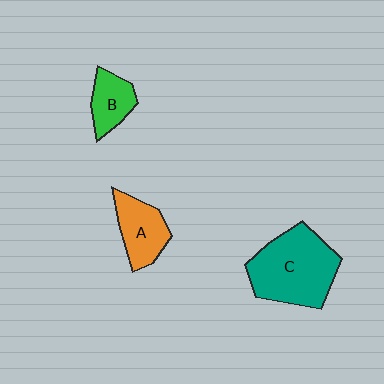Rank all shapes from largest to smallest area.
From largest to smallest: C (teal), A (orange), B (green).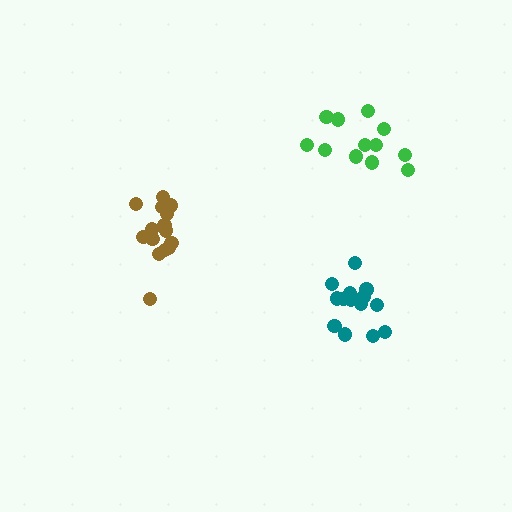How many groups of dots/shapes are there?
There are 3 groups.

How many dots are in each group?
Group 1: 12 dots, Group 2: 15 dots, Group 3: 14 dots (41 total).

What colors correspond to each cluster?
The clusters are colored: green, brown, teal.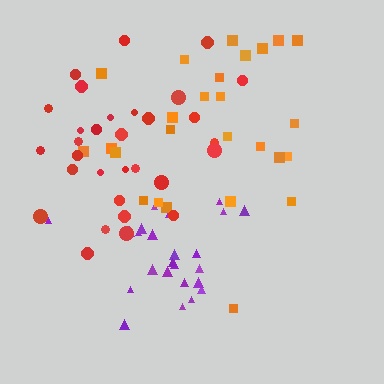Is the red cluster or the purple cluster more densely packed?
Purple.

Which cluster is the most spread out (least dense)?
Orange.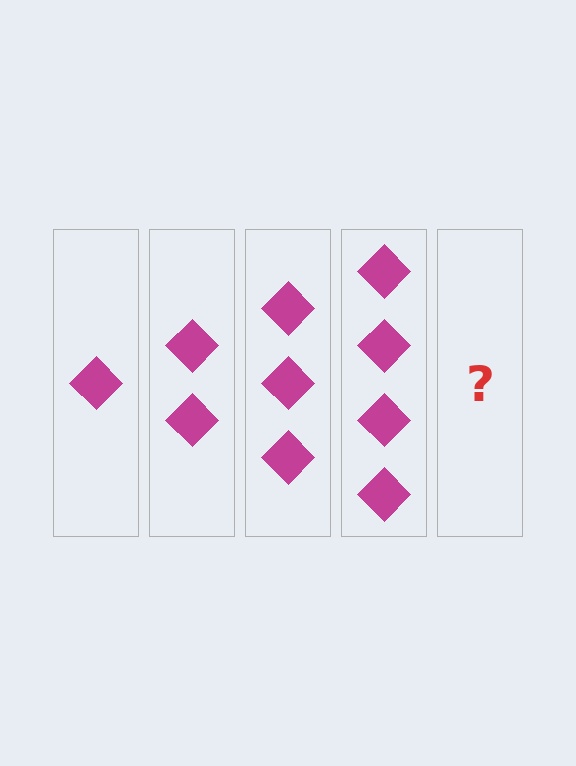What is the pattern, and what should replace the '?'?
The pattern is that each step adds one more diamond. The '?' should be 5 diamonds.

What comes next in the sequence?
The next element should be 5 diamonds.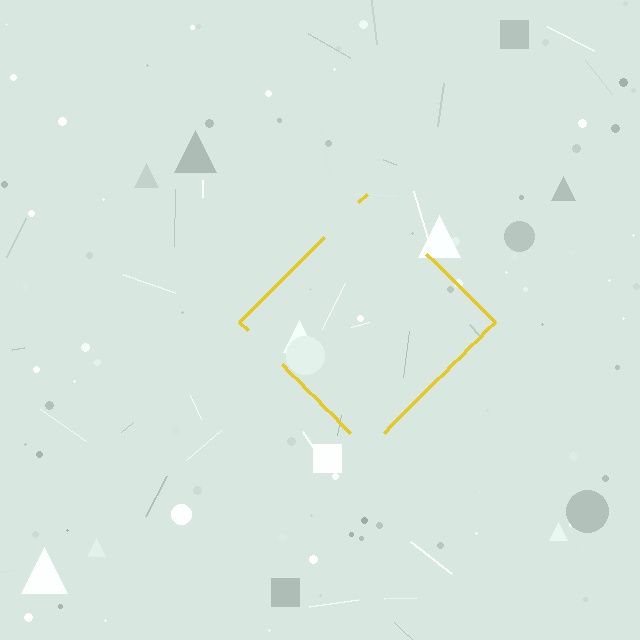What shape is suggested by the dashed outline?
The dashed outline suggests a diamond.